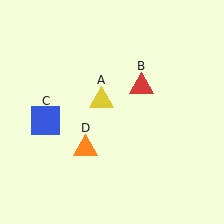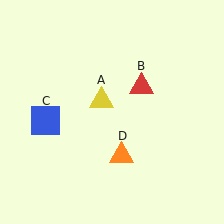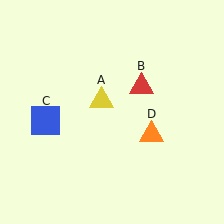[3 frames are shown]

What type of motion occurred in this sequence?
The orange triangle (object D) rotated counterclockwise around the center of the scene.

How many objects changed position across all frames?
1 object changed position: orange triangle (object D).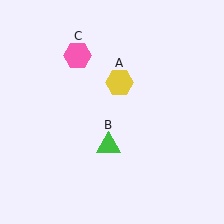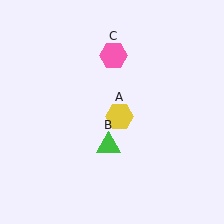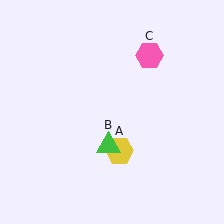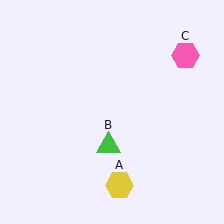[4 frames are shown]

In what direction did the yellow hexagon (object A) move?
The yellow hexagon (object A) moved down.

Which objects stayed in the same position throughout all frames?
Green triangle (object B) remained stationary.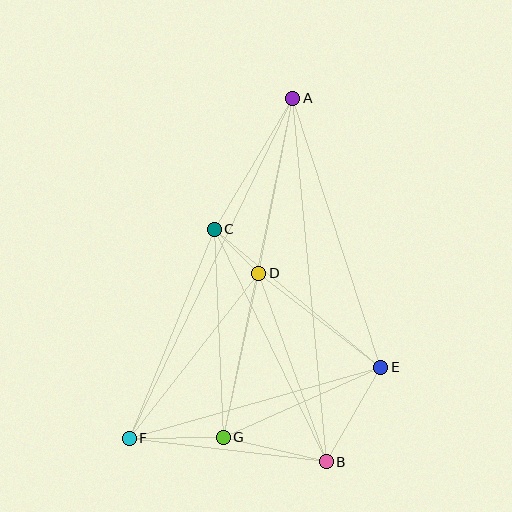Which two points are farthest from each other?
Points A and F are farthest from each other.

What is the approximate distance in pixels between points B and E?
The distance between B and E is approximately 109 pixels.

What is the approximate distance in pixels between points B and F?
The distance between B and F is approximately 198 pixels.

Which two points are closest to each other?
Points C and D are closest to each other.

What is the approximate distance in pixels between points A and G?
The distance between A and G is approximately 346 pixels.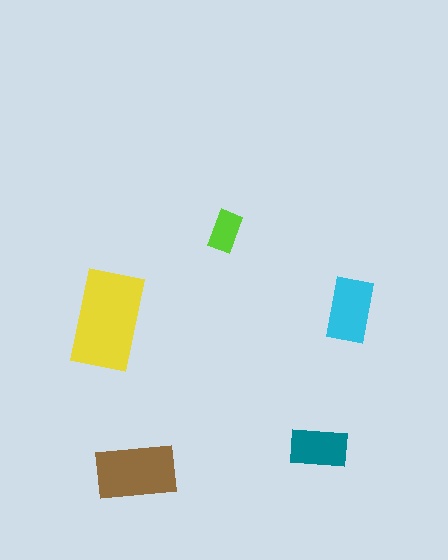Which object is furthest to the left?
The yellow rectangle is leftmost.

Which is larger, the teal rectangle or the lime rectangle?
The teal one.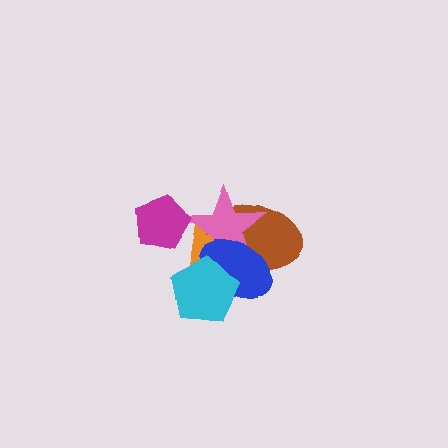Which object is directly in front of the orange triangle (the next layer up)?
The blue ellipse is directly in front of the orange triangle.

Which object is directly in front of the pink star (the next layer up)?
The magenta pentagon is directly in front of the pink star.